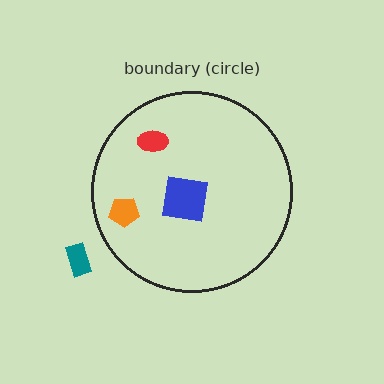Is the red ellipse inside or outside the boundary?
Inside.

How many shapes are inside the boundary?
3 inside, 1 outside.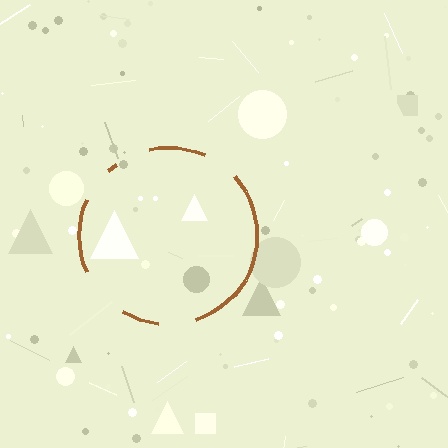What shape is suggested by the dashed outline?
The dashed outline suggests a circle.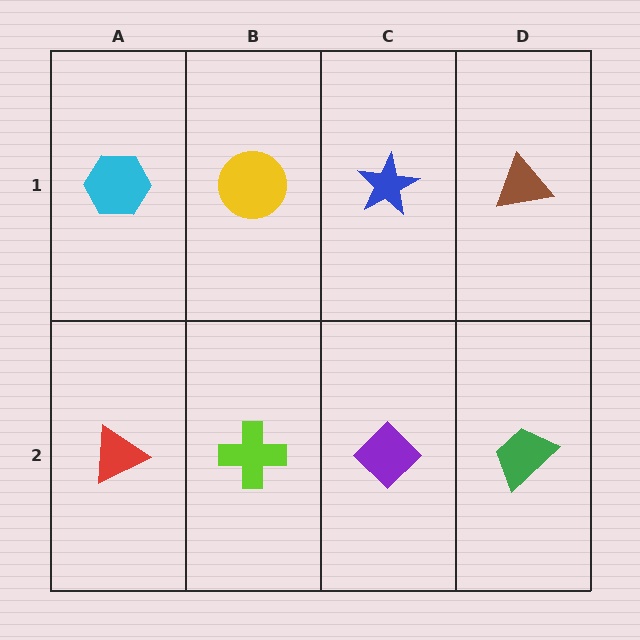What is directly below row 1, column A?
A red triangle.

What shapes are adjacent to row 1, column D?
A green trapezoid (row 2, column D), a blue star (row 1, column C).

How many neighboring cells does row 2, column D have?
2.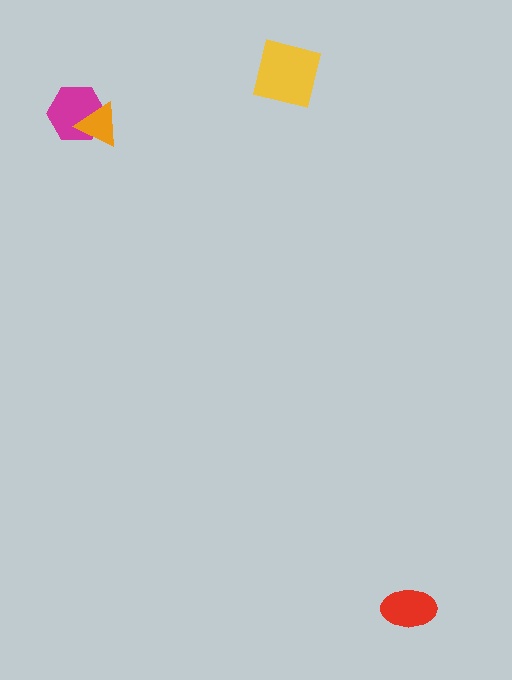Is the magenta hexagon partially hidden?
Yes, it is partially covered by another shape.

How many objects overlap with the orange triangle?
1 object overlaps with the orange triangle.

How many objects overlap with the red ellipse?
0 objects overlap with the red ellipse.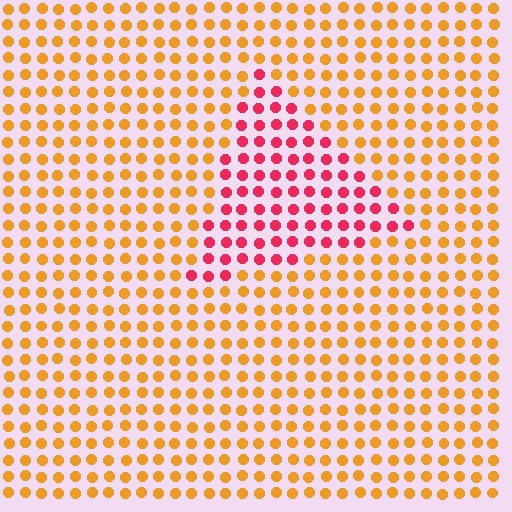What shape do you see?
I see a triangle.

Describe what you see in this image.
The image is filled with small orange elements in a uniform arrangement. A triangle-shaped region is visible where the elements are tinted to a slightly different hue, forming a subtle color boundary.